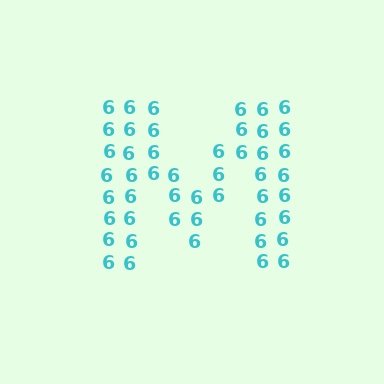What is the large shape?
The large shape is the letter M.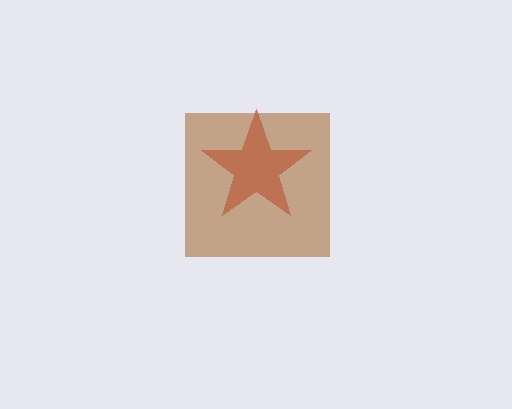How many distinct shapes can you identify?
There are 2 distinct shapes: a red star, a brown square.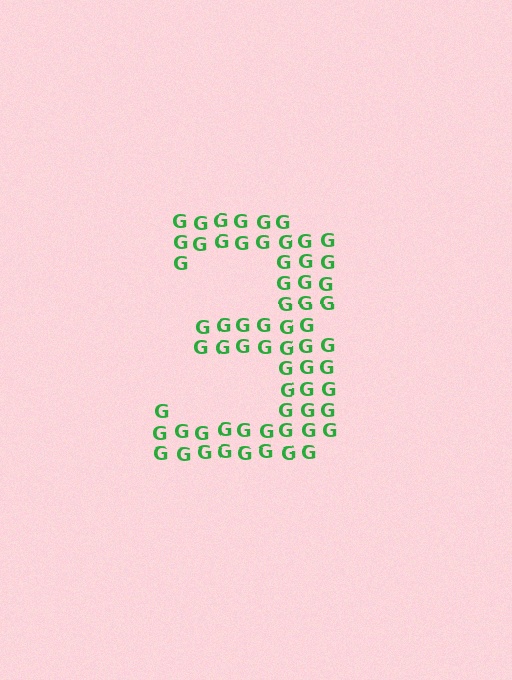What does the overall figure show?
The overall figure shows the digit 3.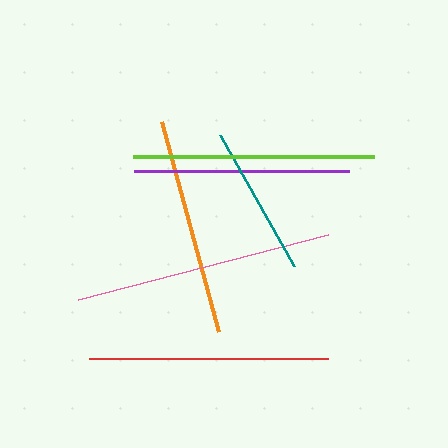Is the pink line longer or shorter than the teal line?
The pink line is longer than the teal line.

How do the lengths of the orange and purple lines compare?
The orange and purple lines are approximately the same length.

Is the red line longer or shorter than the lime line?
The lime line is longer than the red line.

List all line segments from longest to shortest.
From longest to shortest: pink, lime, red, orange, purple, teal.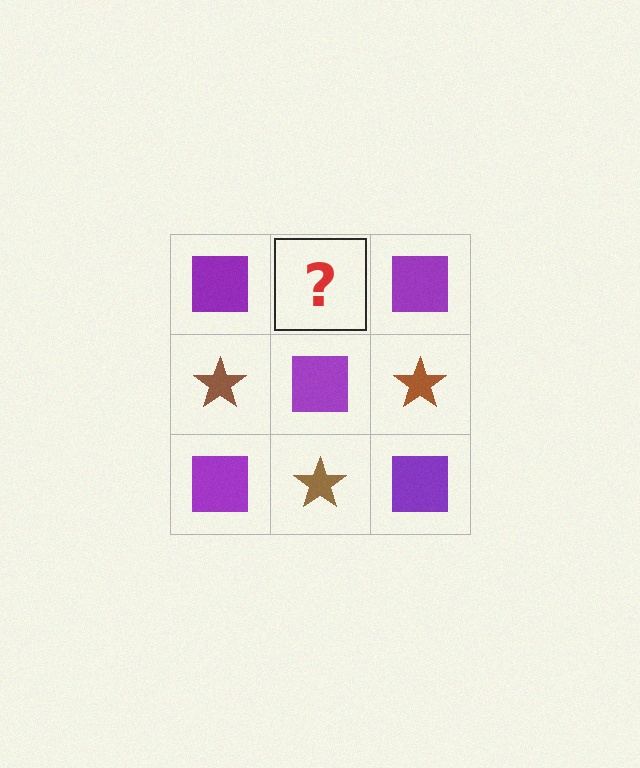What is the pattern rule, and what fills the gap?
The rule is that it alternates purple square and brown star in a checkerboard pattern. The gap should be filled with a brown star.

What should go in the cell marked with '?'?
The missing cell should contain a brown star.